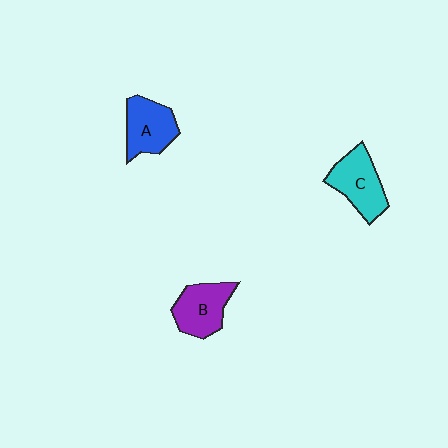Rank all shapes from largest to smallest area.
From largest to smallest: C (cyan), A (blue), B (purple).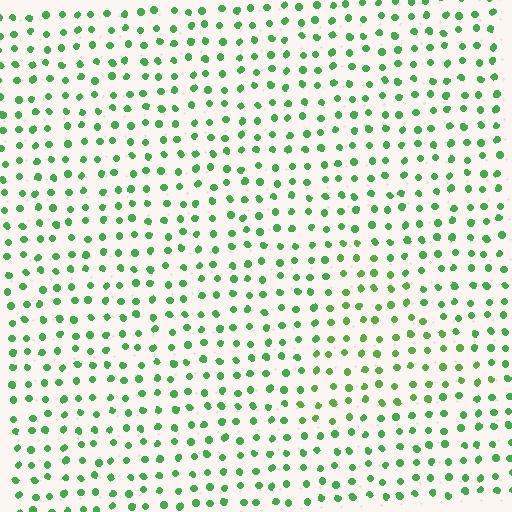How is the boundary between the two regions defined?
The boundary is defined purely by a slight shift in hue (about 23 degrees). Spacing, size, and orientation are identical on both sides.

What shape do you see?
I see a triangle.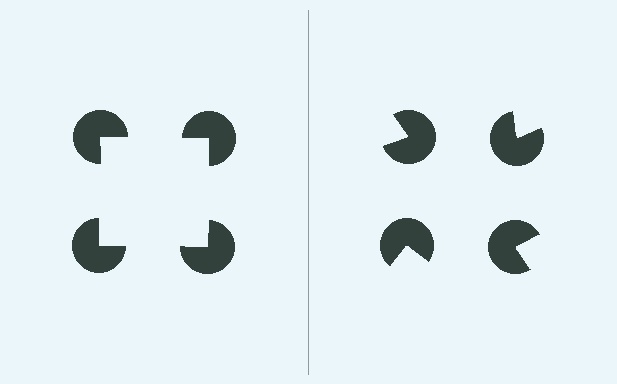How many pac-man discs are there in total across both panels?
8 — 4 on each side.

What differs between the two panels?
The pac-man discs are positioned identically on both sides; only the wedge orientations differ. On the left they align to a square; on the right they are misaligned.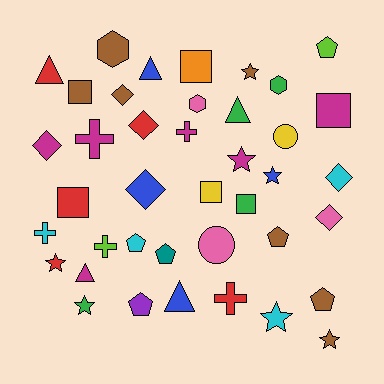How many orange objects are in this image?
There is 1 orange object.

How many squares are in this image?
There are 6 squares.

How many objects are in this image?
There are 40 objects.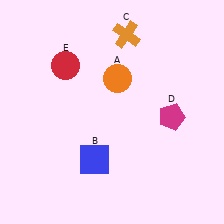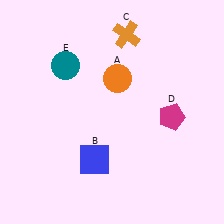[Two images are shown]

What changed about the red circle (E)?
In Image 1, E is red. In Image 2, it changed to teal.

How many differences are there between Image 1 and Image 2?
There is 1 difference between the two images.